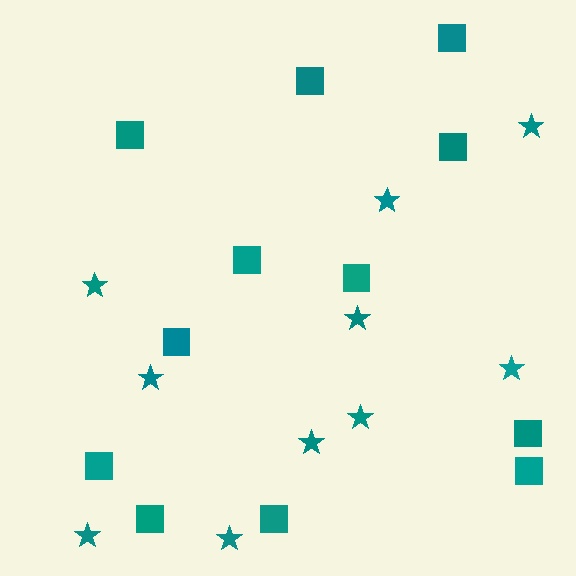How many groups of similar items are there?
There are 2 groups: one group of stars (10) and one group of squares (12).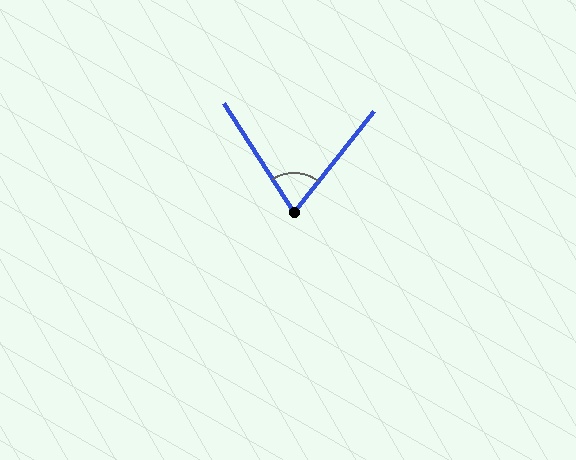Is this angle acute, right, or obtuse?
It is acute.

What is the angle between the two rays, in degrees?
Approximately 71 degrees.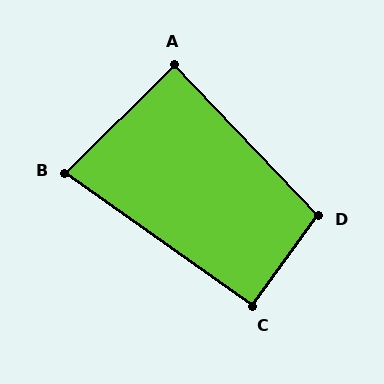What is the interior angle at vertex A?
Approximately 89 degrees (approximately right).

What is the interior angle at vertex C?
Approximately 91 degrees (approximately right).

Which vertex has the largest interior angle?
D, at approximately 100 degrees.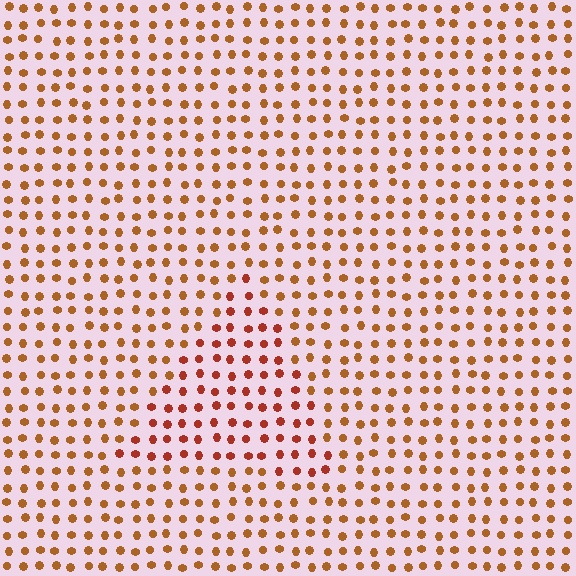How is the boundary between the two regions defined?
The boundary is defined purely by a slight shift in hue (about 23 degrees). Spacing, size, and orientation are identical on both sides.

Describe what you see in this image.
The image is filled with small brown elements in a uniform arrangement. A triangle-shaped region is visible where the elements are tinted to a slightly different hue, forming a subtle color boundary.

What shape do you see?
I see a triangle.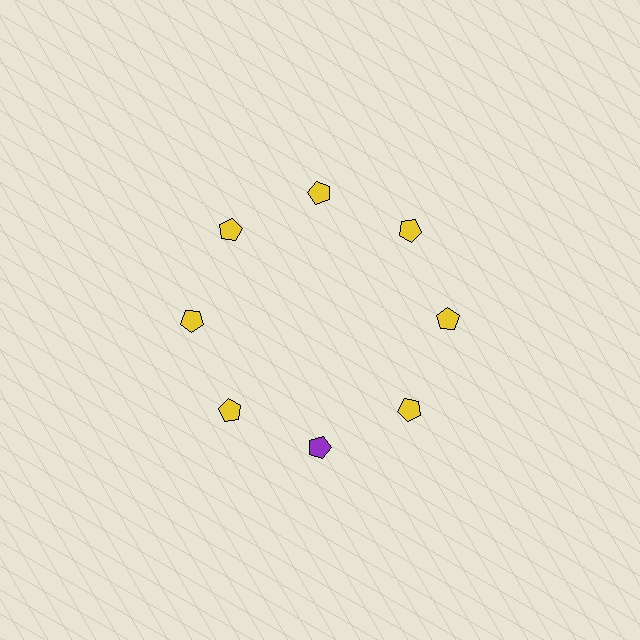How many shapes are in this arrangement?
There are 8 shapes arranged in a ring pattern.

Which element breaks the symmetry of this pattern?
The purple pentagon at roughly the 6 o'clock position breaks the symmetry. All other shapes are yellow pentagons.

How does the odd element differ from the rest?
It has a different color: purple instead of yellow.